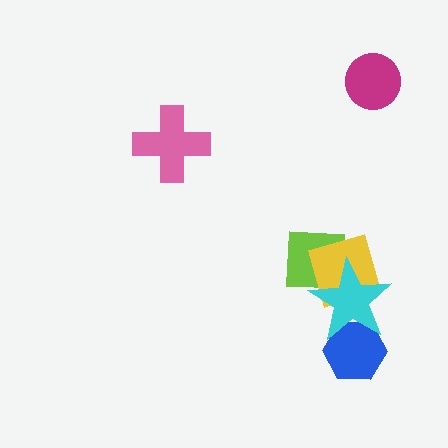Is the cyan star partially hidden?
No, no other shape covers it.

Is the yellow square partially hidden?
Yes, it is partially covered by another shape.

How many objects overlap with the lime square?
2 objects overlap with the lime square.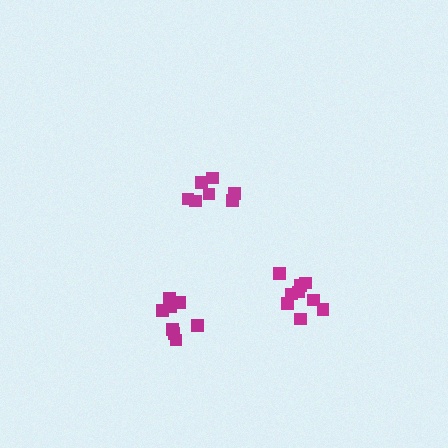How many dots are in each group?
Group 1: 9 dots, Group 2: 7 dots, Group 3: 8 dots (24 total).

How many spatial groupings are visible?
There are 3 spatial groupings.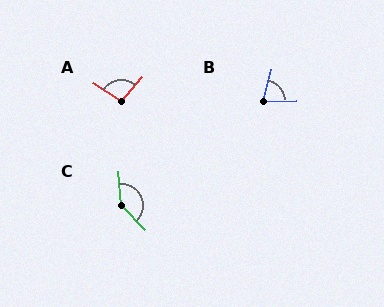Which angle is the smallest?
B, at approximately 72 degrees.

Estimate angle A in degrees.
Approximately 96 degrees.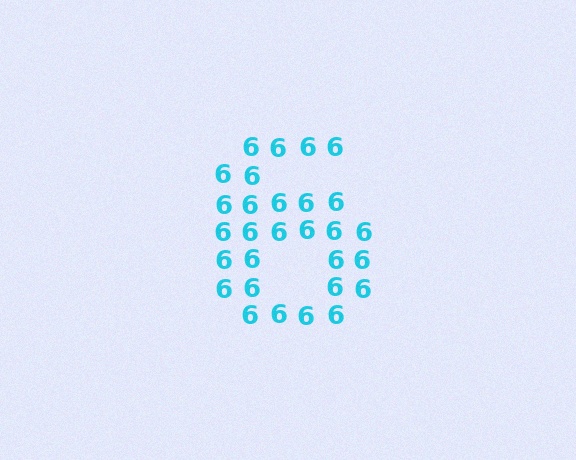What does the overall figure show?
The overall figure shows the digit 6.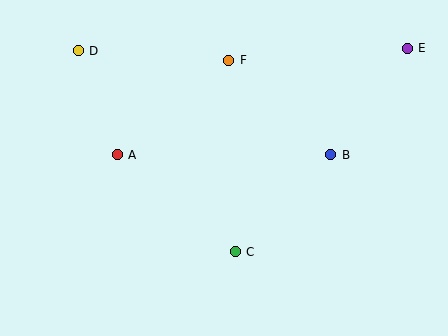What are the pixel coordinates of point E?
Point E is at (407, 48).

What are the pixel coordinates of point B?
Point B is at (331, 155).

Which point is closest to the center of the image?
Point C at (235, 252) is closest to the center.